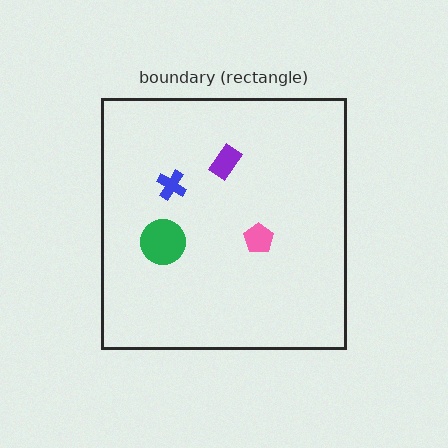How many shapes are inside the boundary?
4 inside, 0 outside.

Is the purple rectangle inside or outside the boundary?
Inside.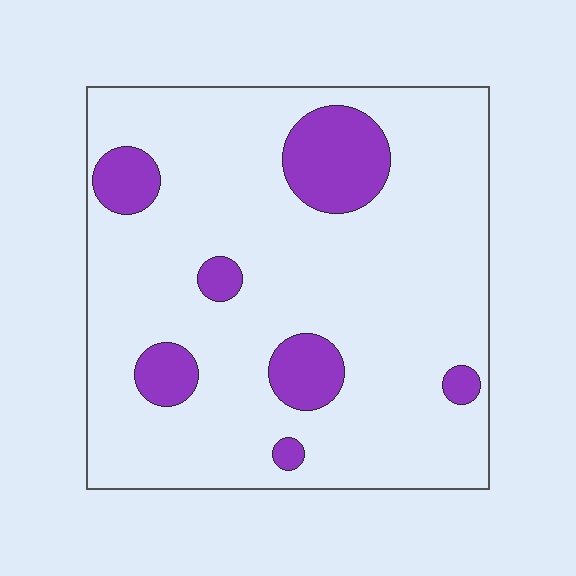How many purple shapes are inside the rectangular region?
7.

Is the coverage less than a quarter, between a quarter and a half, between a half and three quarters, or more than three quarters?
Less than a quarter.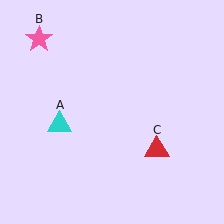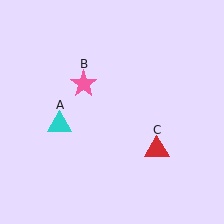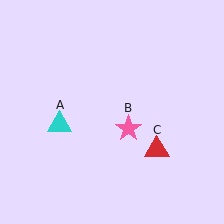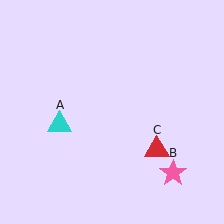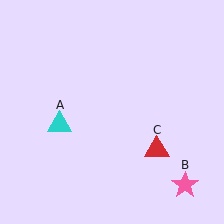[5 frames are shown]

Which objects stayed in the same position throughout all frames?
Cyan triangle (object A) and red triangle (object C) remained stationary.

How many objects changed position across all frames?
1 object changed position: pink star (object B).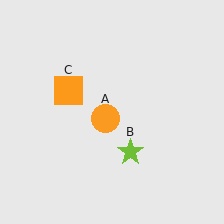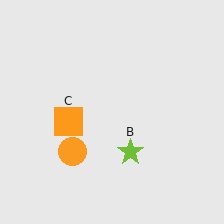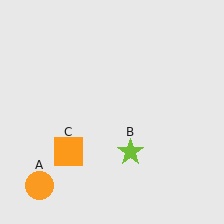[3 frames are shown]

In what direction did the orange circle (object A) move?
The orange circle (object A) moved down and to the left.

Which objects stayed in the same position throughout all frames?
Lime star (object B) remained stationary.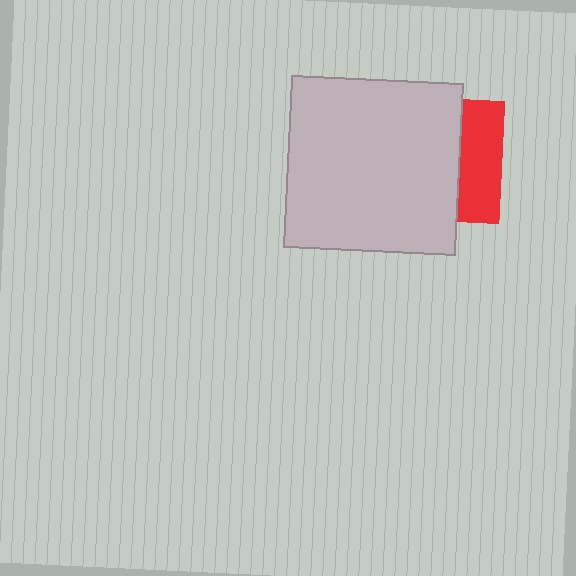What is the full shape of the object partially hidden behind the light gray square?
The partially hidden object is a red square.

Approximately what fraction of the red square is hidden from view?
Roughly 66% of the red square is hidden behind the light gray square.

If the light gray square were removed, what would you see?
You would see the complete red square.